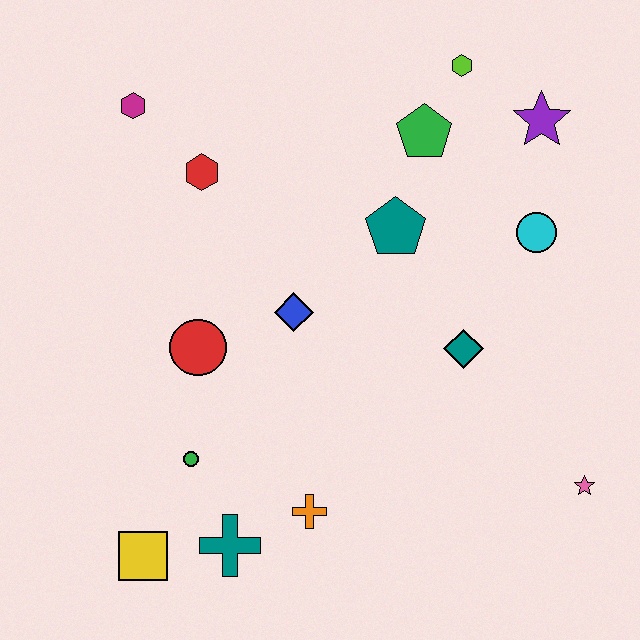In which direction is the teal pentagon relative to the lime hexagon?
The teal pentagon is below the lime hexagon.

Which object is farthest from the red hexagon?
The pink star is farthest from the red hexagon.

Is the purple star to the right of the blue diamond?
Yes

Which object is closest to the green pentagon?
The lime hexagon is closest to the green pentagon.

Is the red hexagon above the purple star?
No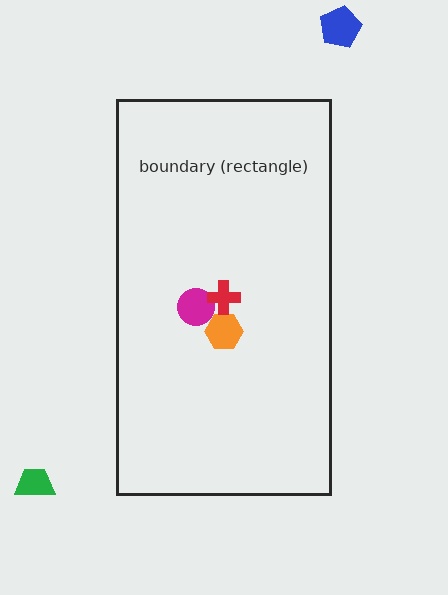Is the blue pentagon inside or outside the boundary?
Outside.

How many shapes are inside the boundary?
3 inside, 2 outside.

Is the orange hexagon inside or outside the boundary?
Inside.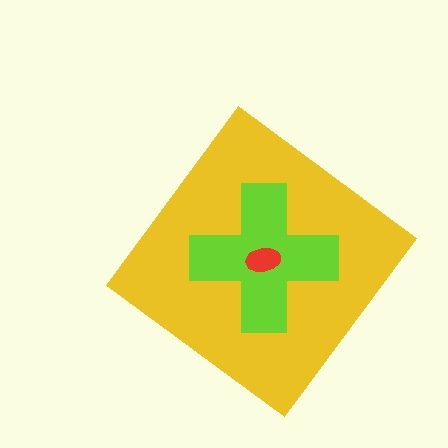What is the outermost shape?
The yellow diamond.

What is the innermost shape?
The red ellipse.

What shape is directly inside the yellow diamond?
The lime cross.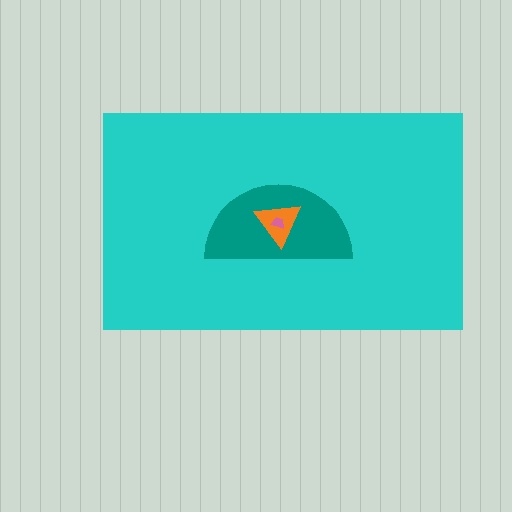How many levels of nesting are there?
4.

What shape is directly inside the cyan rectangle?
The teal semicircle.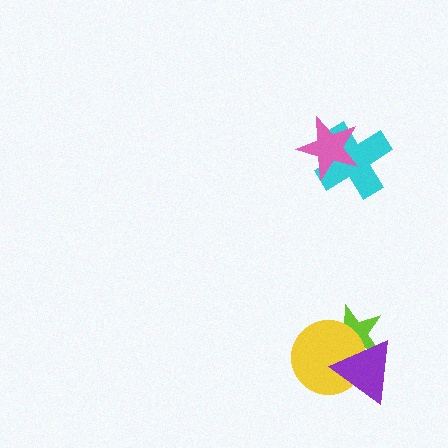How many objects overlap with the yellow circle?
2 objects overlap with the yellow circle.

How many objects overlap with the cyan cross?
1 object overlaps with the cyan cross.